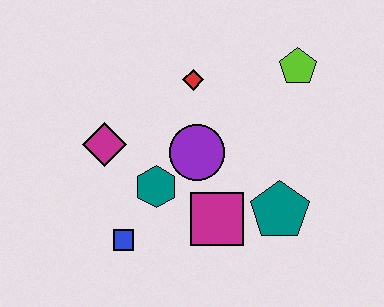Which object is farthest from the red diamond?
The blue square is farthest from the red diamond.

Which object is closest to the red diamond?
The purple circle is closest to the red diamond.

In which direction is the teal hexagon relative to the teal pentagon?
The teal hexagon is to the left of the teal pentagon.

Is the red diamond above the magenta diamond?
Yes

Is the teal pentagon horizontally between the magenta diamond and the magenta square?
No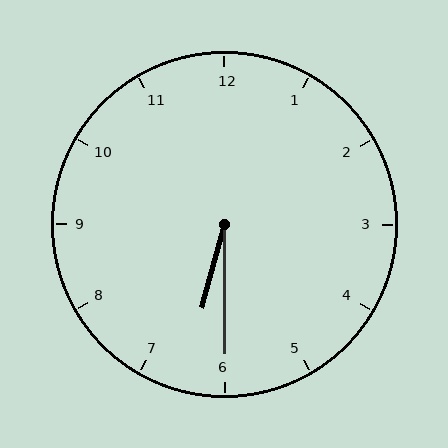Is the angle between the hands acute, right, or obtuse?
It is acute.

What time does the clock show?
6:30.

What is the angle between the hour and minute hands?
Approximately 15 degrees.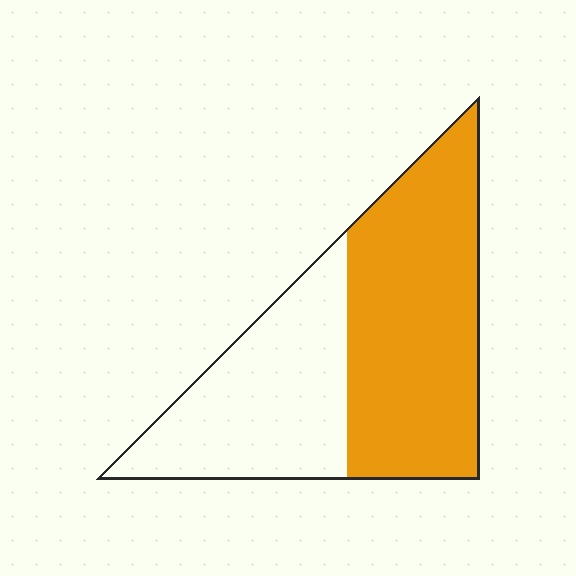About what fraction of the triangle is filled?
About three fifths (3/5).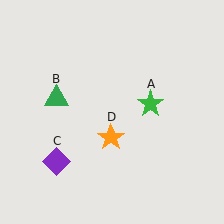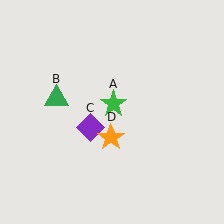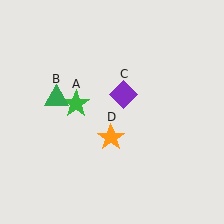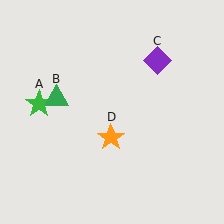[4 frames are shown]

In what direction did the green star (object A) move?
The green star (object A) moved left.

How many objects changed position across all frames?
2 objects changed position: green star (object A), purple diamond (object C).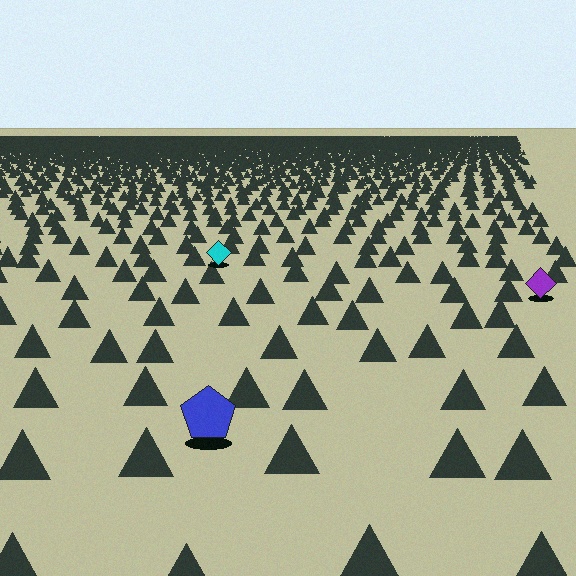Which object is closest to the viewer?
The blue pentagon is closest. The texture marks near it are larger and more spread out.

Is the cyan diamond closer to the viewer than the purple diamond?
No. The purple diamond is closer — you can tell from the texture gradient: the ground texture is coarser near it.